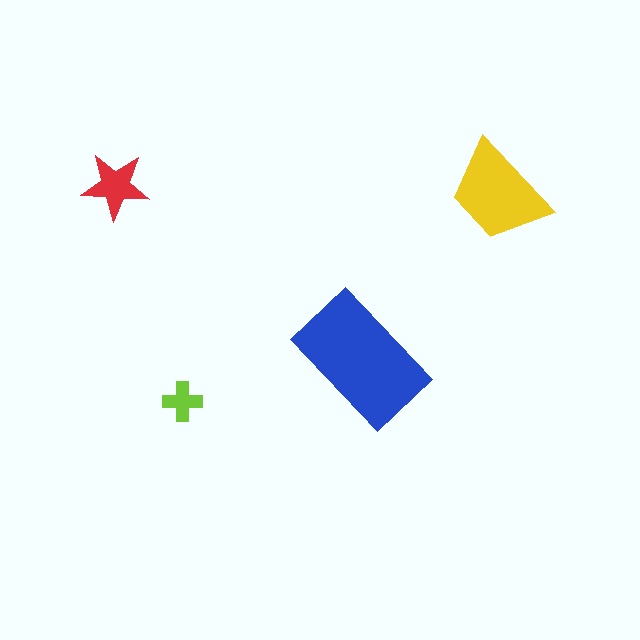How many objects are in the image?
There are 4 objects in the image.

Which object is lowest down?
The lime cross is bottommost.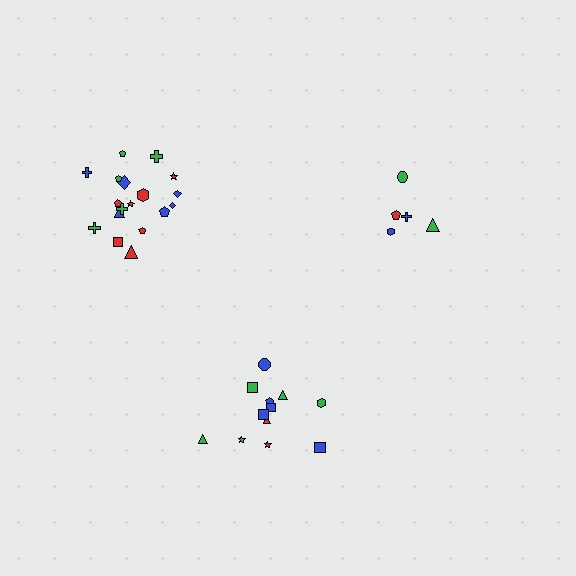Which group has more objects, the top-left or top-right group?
The top-left group.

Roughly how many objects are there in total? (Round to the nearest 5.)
Roughly 35 objects in total.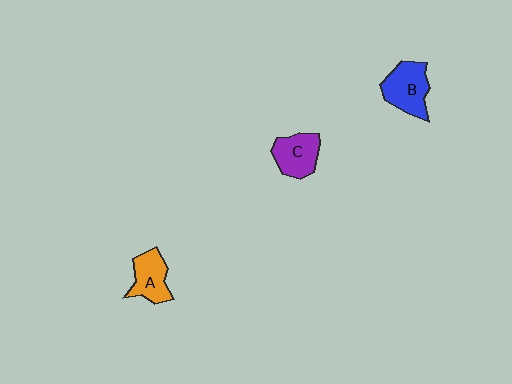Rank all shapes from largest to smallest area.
From largest to smallest: B (blue), C (purple), A (orange).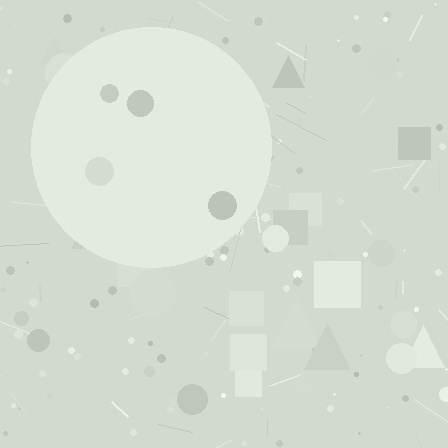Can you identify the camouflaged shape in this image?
The camouflaged shape is a circle.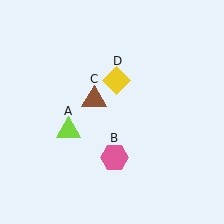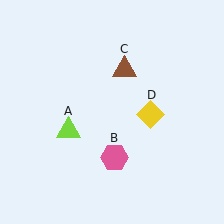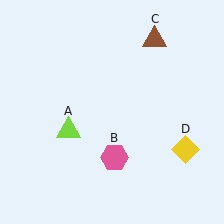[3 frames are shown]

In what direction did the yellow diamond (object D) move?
The yellow diamond (object D) moved down and to the right.